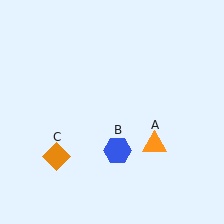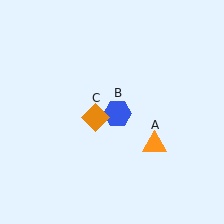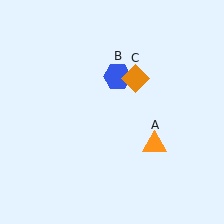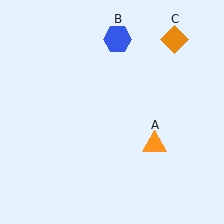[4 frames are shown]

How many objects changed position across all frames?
2 objects changed position: blue hexagon (object B), orange diamond (object C).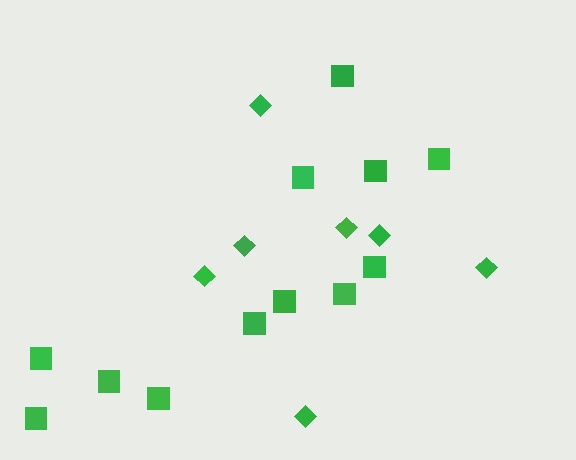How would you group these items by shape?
There are 2 groups: one group of diamonds (7) and one group of squares (12).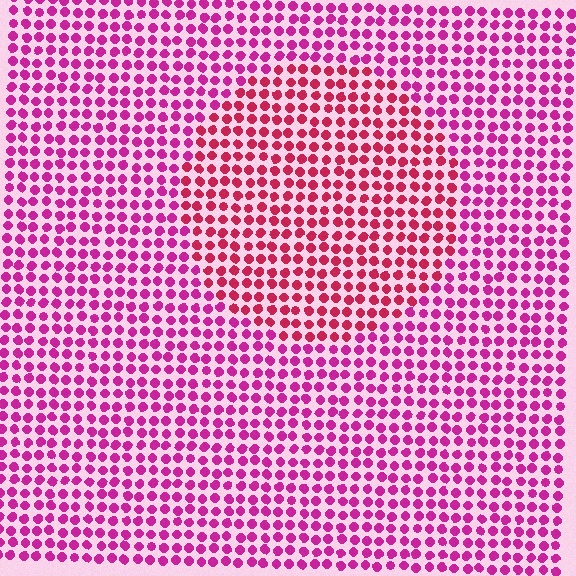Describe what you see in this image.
The image is filled with small magenta elements in a uniform arrangement. A circle-shaped region is visible where the elements are tinted to a slightly different hue, forming a subtle color boundary.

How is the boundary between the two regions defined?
The boundary is defined purely by a slight shift in hue (about 27 degrees). Spacing, size, and orientation are identical on both sides.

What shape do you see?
I see a circle.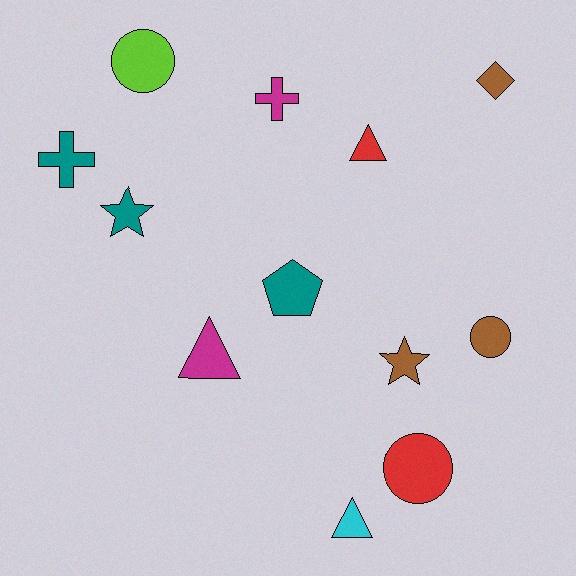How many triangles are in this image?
There are 3 triangles.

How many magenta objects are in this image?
There are 2 magenta objects.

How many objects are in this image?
There are 12 objects.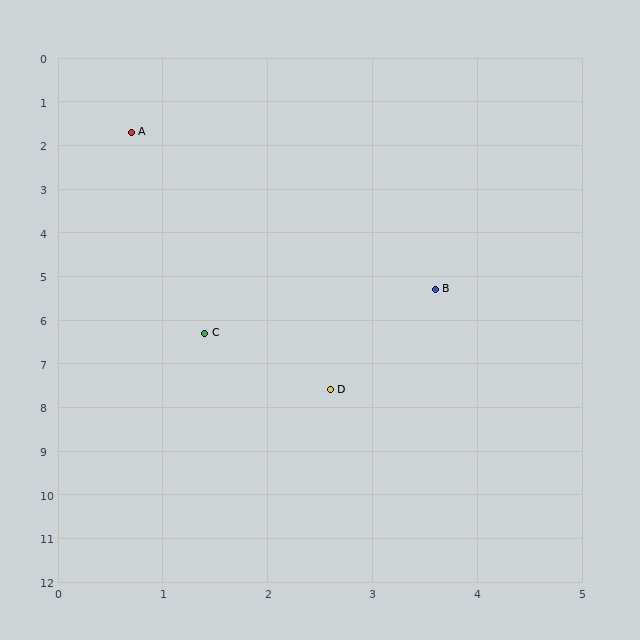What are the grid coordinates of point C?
Point C is at approximately (1.4, 6.3).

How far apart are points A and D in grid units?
Points A and D are about 6.2 grid units apart.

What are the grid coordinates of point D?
Point D is at approximately (2.6, 7.6).